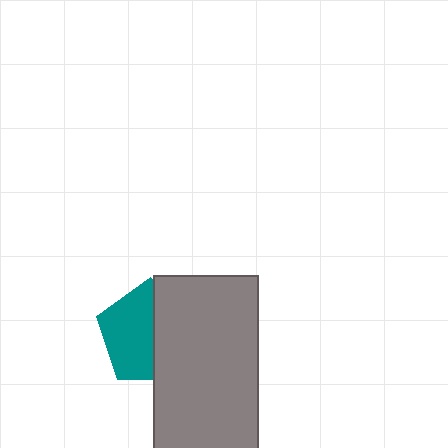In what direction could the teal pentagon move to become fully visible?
The teal pentagon could move left. That would shift it out from behind the gray rectangle entirely.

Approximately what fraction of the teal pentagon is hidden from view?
Roughly 46% of the teal pentagon is hidden behind the gray rectangle.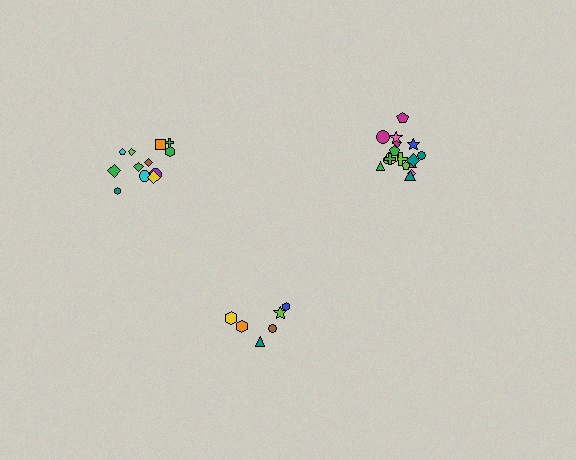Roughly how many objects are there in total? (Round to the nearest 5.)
Roughly 35 objects in total.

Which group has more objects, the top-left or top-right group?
The top-right group.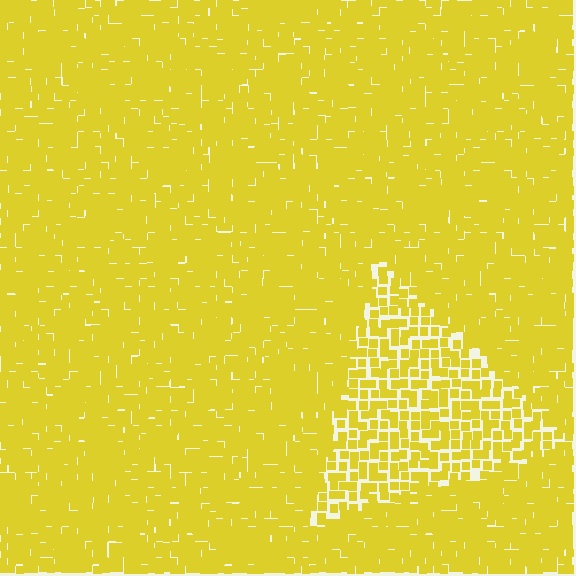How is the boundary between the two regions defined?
The boundary is defined by a change in element density (approximately 1.7x ratio). All elements are the same color, size, and shape.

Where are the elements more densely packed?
The elements are more densely packed outside the triangle boundary.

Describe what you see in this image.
The image contains small yellow elements arranged at two different densities. A triangle-shaped region is visible where the elements are less densely packed than the surrounding area.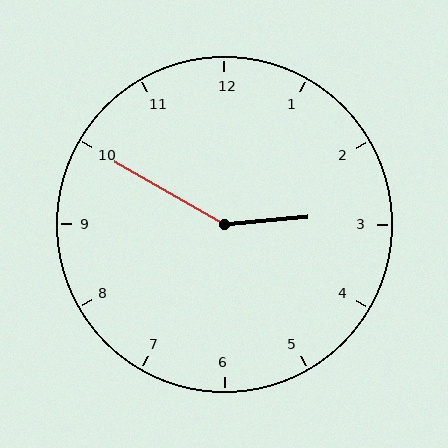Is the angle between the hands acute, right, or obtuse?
It is obtuse.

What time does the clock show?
2:50.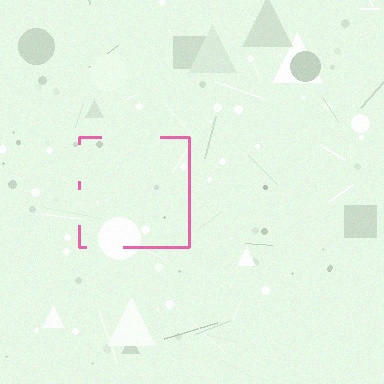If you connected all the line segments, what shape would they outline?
They would outline a square.